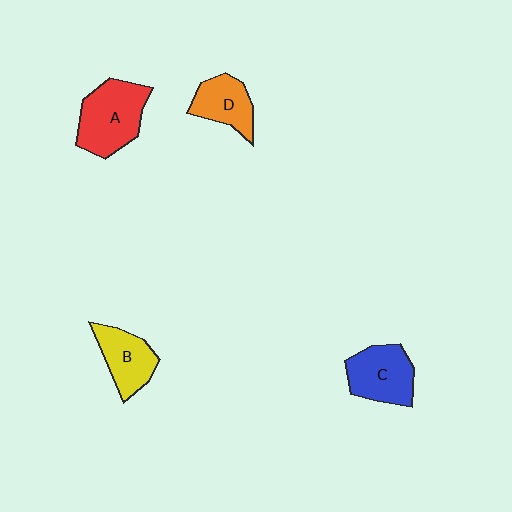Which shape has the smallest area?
Shape D (orange).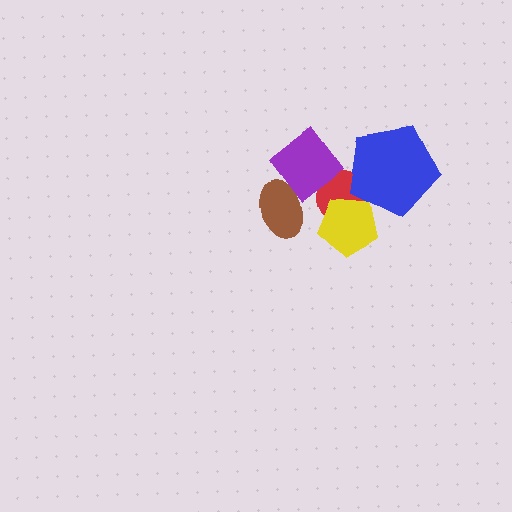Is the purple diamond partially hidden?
No, no other shape covers it.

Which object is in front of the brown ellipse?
The purple diamond is in front of the brown ellipse.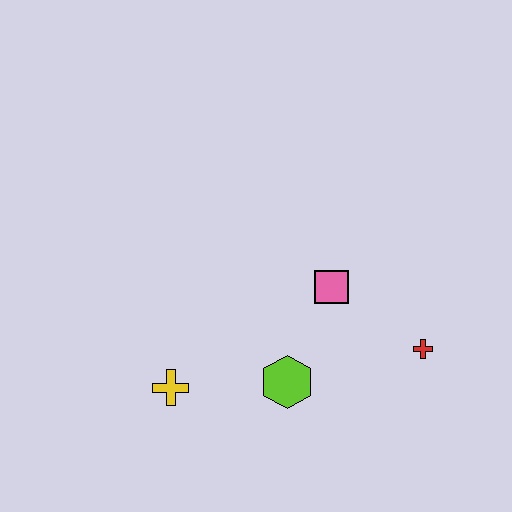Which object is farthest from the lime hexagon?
The red cross is farthest from the lime hexagon.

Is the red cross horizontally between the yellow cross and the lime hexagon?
No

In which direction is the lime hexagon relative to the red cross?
The lime hexagon is to the left of the red cross.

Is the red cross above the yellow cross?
Yes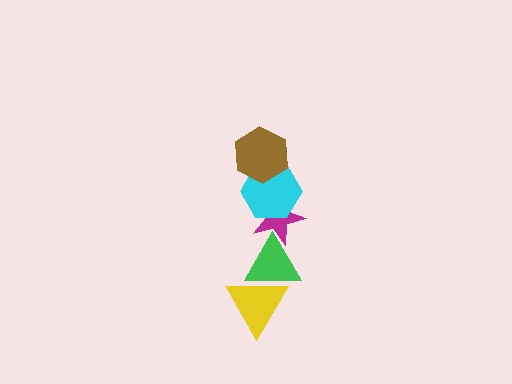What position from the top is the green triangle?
The green triangle is 4th from the top.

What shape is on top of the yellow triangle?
The green triangle is on top of the yellow triangle.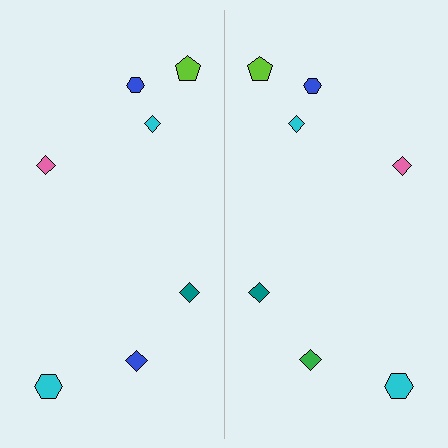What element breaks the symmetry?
The green diamond on the right side breaks the symmetry — its mirror counterpart is blue.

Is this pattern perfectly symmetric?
No, the pattern is not perfectly symmetric. The green diamond on the right side breaks the symmetry — its mirror counterpart is blue.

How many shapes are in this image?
There are 14 shapes in this image.